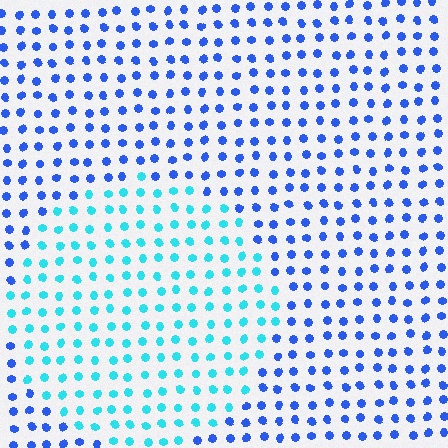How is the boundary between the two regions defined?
The boundary is defined purely by a slight shift in hue (about 42 degrees). Spacing, size, and orientation are identical on both sides.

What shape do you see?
I see a circle.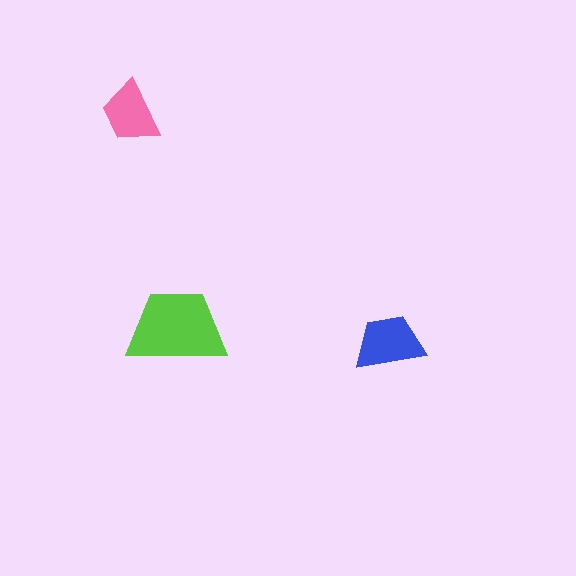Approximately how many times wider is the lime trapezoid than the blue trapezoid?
About 1.5 times wider.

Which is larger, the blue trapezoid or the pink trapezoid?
The blue one.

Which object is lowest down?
The blue trapezoid is bottommost.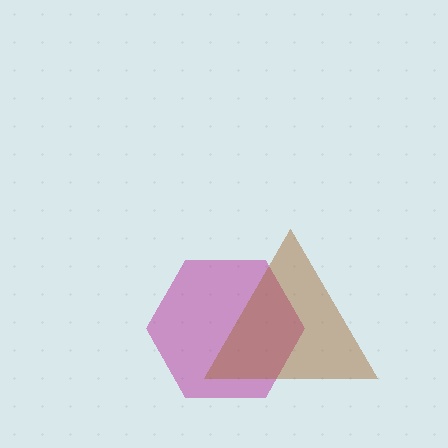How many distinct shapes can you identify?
There are 2 distinct shapes: a magenta hexagon, a brown triangle.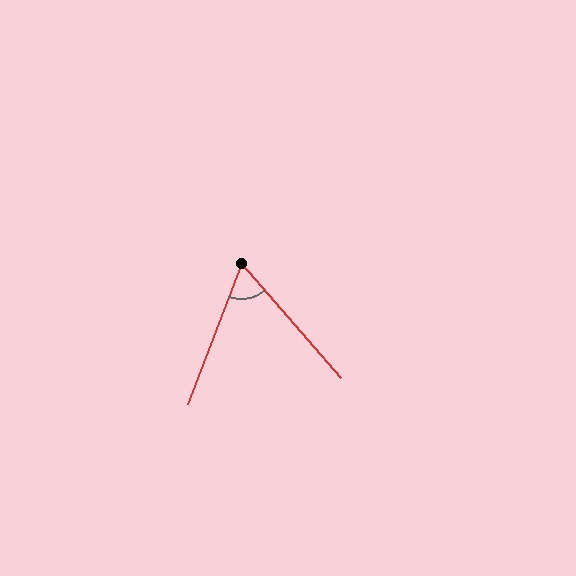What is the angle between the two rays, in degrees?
Approximately 62 degrees.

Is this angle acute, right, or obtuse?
It is acute.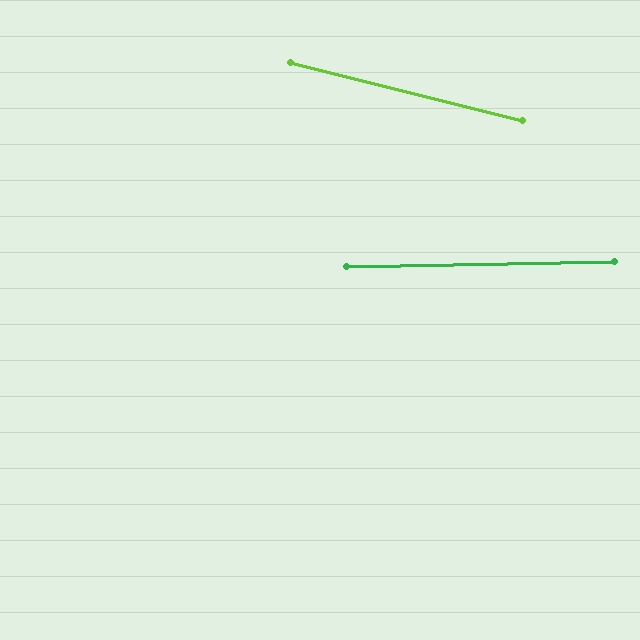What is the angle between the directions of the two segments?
Approximately 15 degrees.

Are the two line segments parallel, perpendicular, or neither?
Neither parallel nor perpendicular — they differ by about 15°.